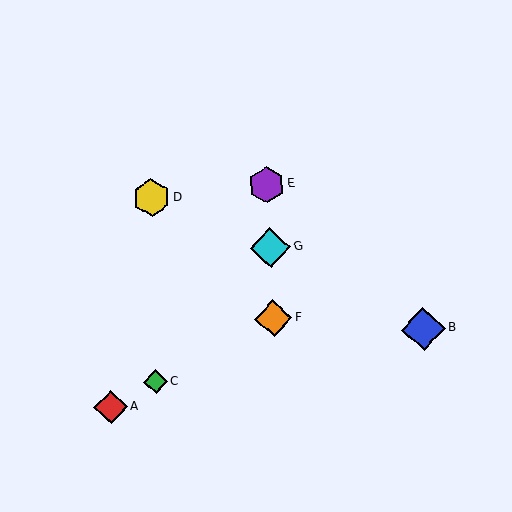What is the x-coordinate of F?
Object F is at x≈274.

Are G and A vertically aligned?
No, G is at x≈270 and A is at x≈111.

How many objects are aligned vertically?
3 objects (E, F, G) are aligned vertically.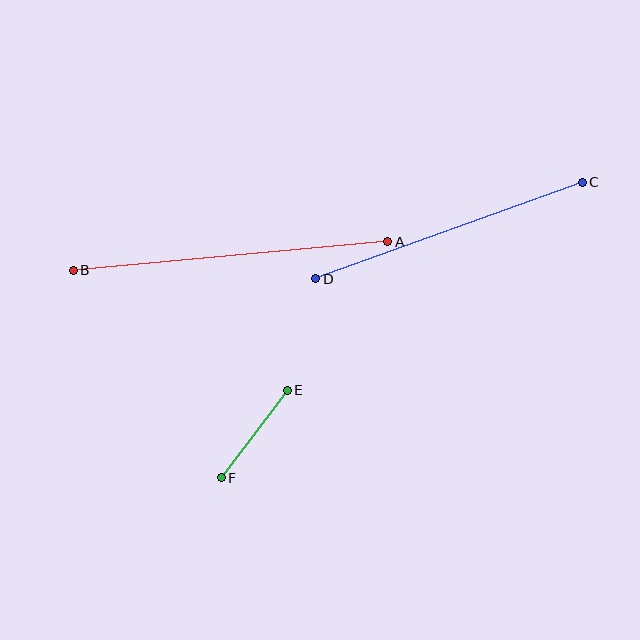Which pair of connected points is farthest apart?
Points A and B are farthest apart.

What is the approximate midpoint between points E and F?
The midpoint is at approximately (254, 434) pixels.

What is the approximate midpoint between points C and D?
The midpoint is at approximately (449, 230) pixels.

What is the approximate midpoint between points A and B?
The midpoint is at approximately (230, 256) pixels.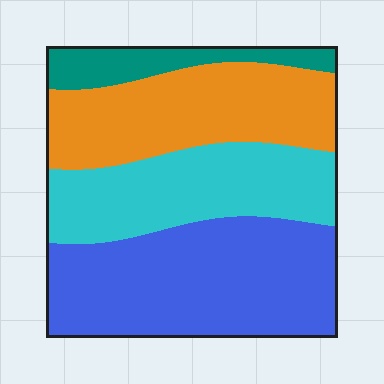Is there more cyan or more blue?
Blue.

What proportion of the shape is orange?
Orange covers 27% of the shape.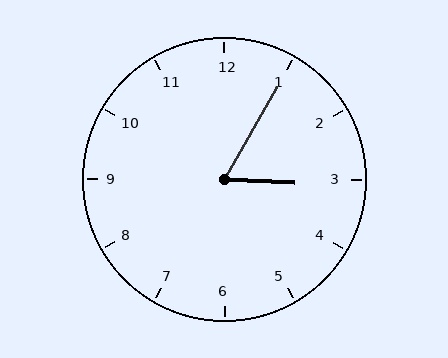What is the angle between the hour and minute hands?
Approximately 62 degrees.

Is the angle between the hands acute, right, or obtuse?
It is acute.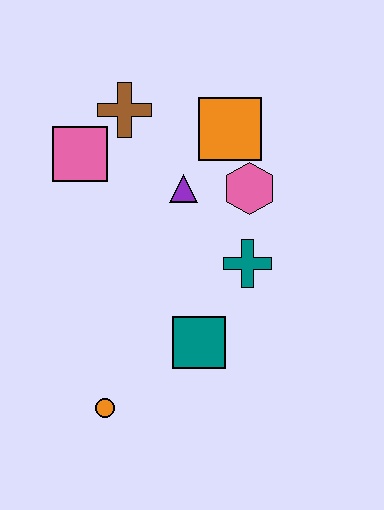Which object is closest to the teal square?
The teal cross is closest to the teal square.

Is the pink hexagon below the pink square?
Yes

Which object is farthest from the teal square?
The brown cross is farthest from the teal square.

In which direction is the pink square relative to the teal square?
The pink square is above the teal square.